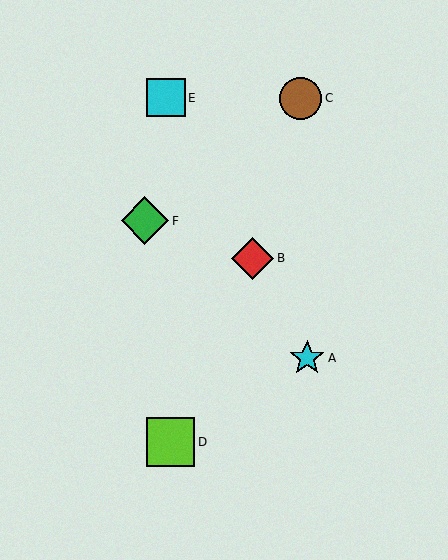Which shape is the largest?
The lime square (labeled D) is the largest.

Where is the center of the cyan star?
The center of the cyan star is at (307, 358).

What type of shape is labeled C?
Shape C is a brown circle.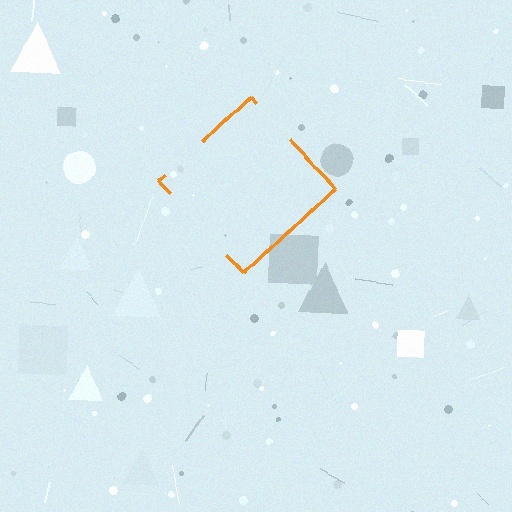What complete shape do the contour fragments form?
The contour fragments form a diamond.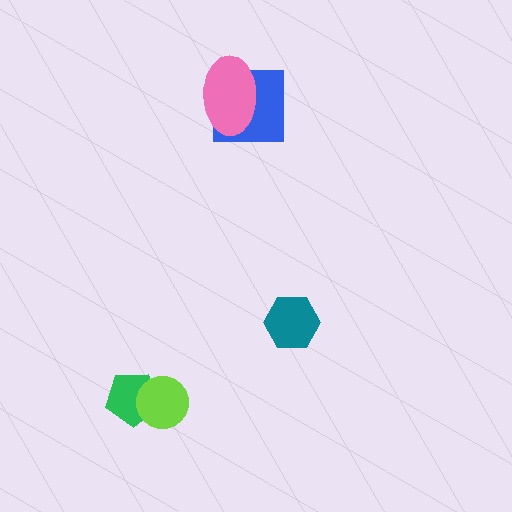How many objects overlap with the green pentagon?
1 object overlaps with the green pentagon.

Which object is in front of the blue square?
The pink ellipse is in front of the blue square.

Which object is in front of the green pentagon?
The lime circle is in front of the green pentagon.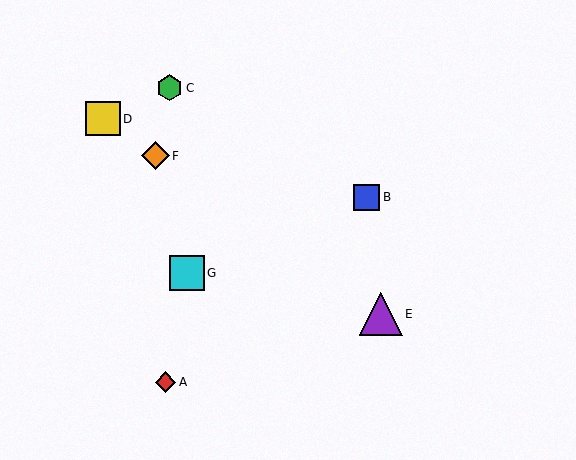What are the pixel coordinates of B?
Object B is at (367, 197).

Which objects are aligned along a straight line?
Objects D, E, F are aligned along a straight line.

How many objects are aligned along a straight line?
3 objects (D, E, F) are aligned along a straight line.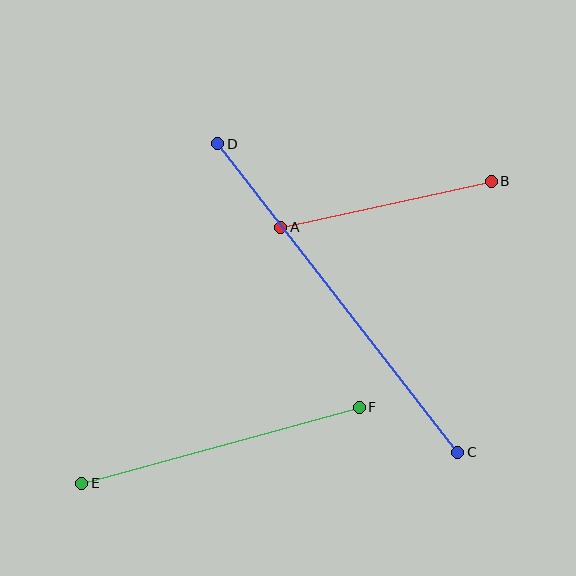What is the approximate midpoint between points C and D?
The midpoint is at approximately (338, 298) pixels.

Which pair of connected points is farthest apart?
Points C and D are farthest apart.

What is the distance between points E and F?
The distance is approximately 288 pixels.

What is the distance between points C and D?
The distance is approximately 391 pixels.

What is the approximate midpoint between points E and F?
The midpoint is at approximately (220, 445) pixels.